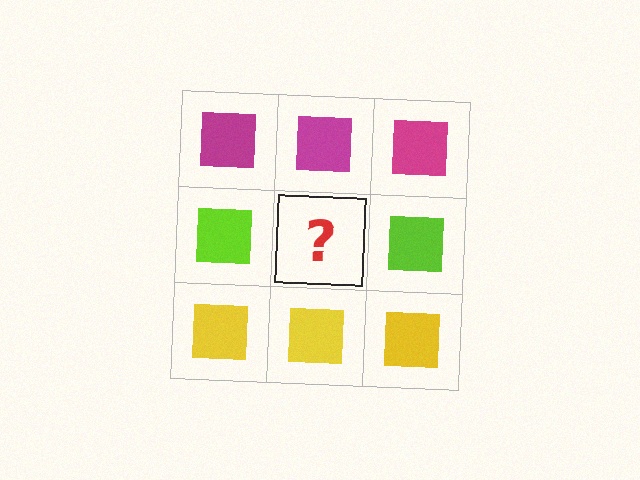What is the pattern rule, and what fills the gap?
The rule is that each row has a consistent color. The gap should be filled with a lime square.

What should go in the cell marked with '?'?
The missing cell should contain a lime square.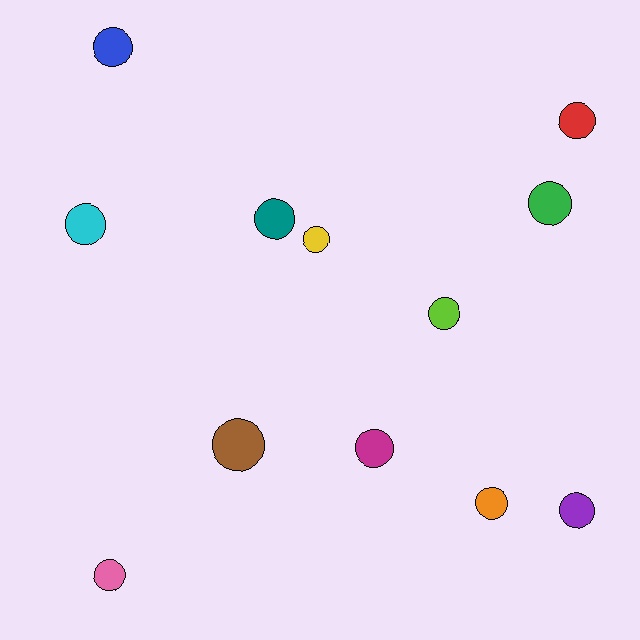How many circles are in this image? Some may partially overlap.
There are 12 circles.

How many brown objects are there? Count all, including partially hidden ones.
There is 1 brown object.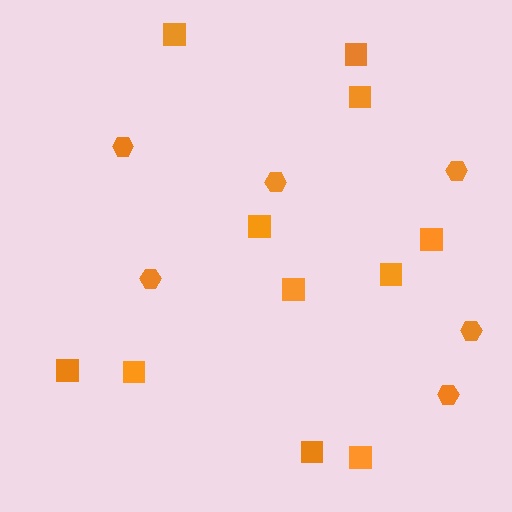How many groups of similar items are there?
There are 2 groups: one group of squares (11) and one group of hexagons (6).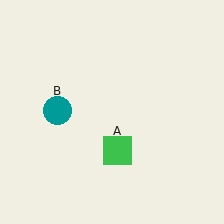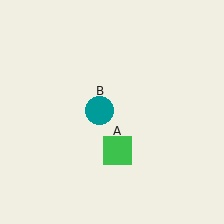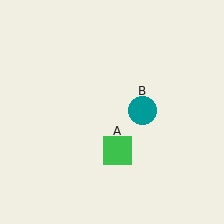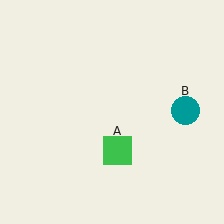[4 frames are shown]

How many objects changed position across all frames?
1 object changed position: teal circle (object B).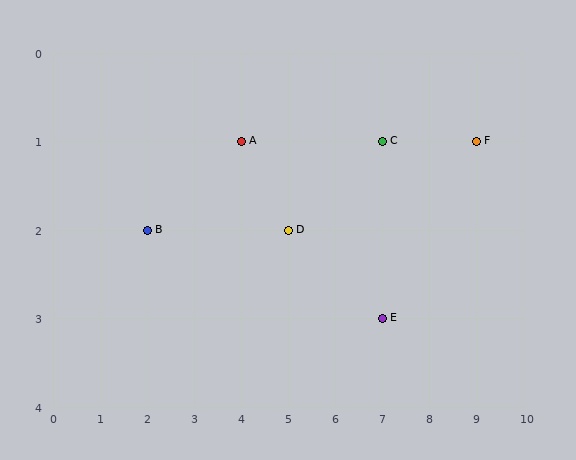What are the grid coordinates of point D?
Point D is at grid coordinates (5, 2).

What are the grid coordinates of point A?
Point A is at grid coordinates (4, 1).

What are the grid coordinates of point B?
Point B is at grid coordinates (2, 2).